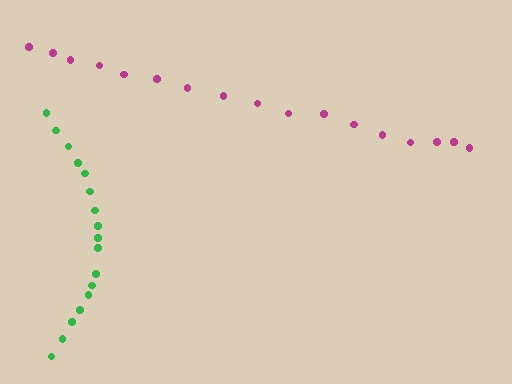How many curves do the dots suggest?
There are 2 distinct paths.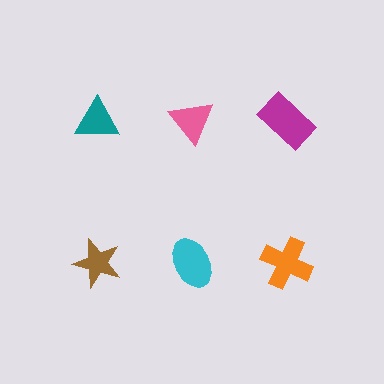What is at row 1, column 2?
A pink triangle.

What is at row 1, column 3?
A magenta rectangle.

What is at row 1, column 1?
A teal triangle.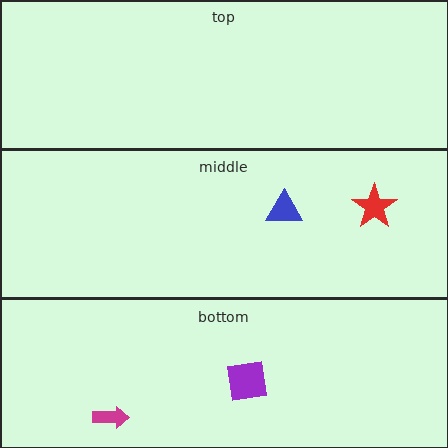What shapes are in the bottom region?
The purple square, the magenta arrow.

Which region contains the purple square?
The bottom region.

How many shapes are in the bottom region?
2.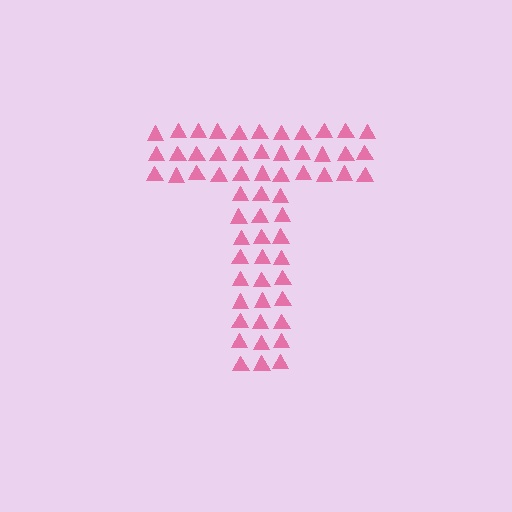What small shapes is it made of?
It is made of small triangles.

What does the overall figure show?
The overall figure shows the letter T.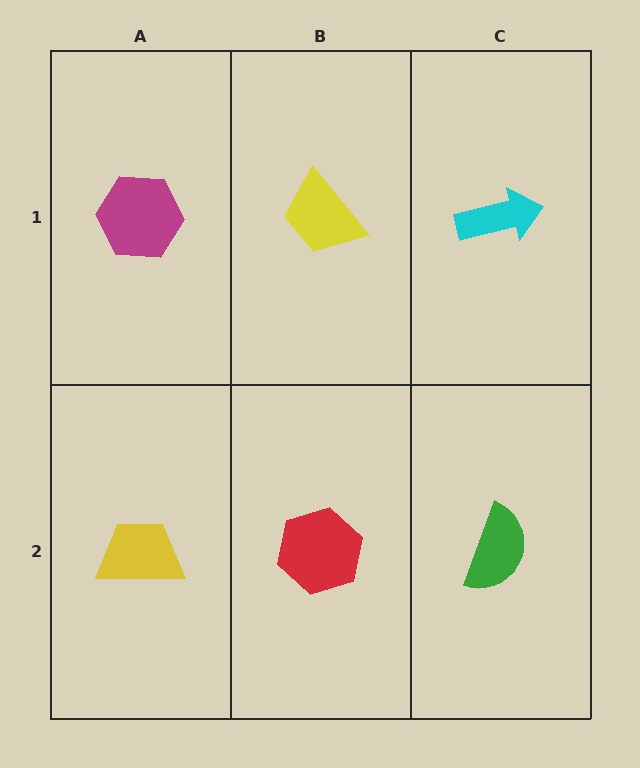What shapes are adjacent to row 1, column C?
A green semicircle (row 2, column C), a yellow trapezoid (row 1, column B).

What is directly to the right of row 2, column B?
A green semicircle.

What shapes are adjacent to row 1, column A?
A yellow trapezoid (row 2, column A), a yellow trapezoid (row 1, column B).